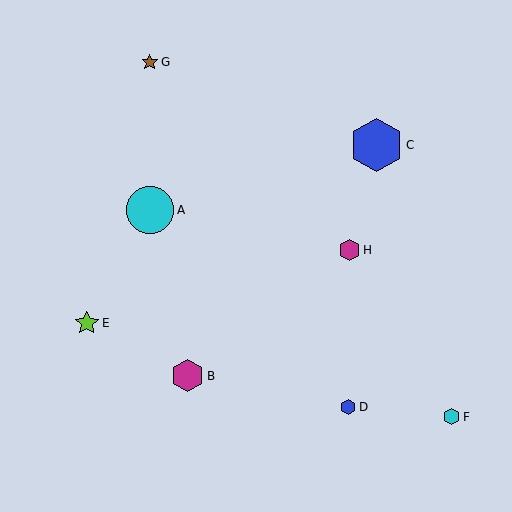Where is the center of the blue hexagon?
The center of the blue hexagon is at (348, 407).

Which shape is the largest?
The blue hexagon (labeled C) is the largest.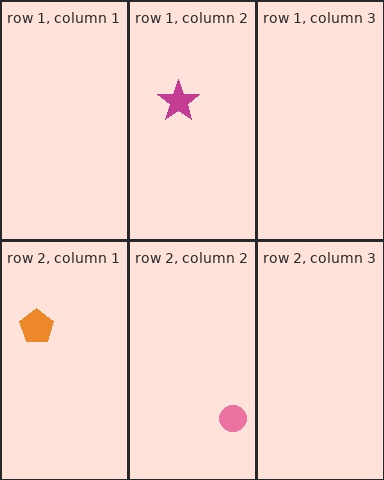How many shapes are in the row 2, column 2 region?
1.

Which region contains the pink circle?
The row 2, column 2 region.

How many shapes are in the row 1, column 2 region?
1.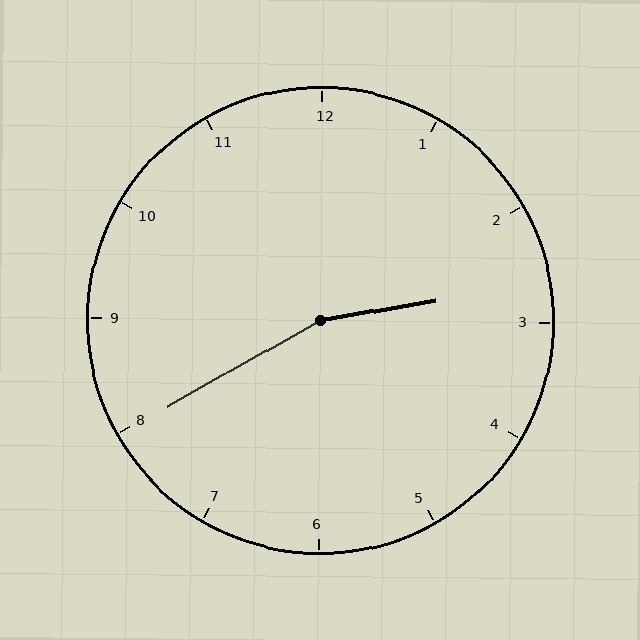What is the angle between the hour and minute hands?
Approximately 160 degrees.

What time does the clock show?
2:40.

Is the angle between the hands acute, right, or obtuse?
It is obtuse.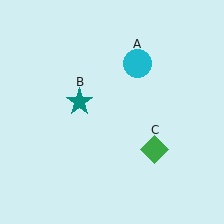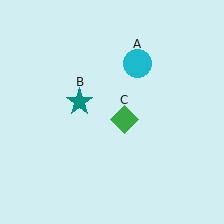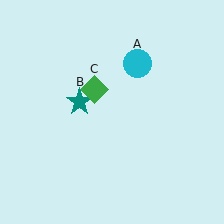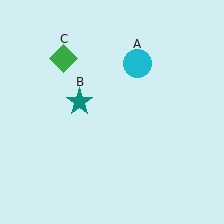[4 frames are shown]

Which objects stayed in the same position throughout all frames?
Cyan circle (object A) and teal star (object B) remained stationary.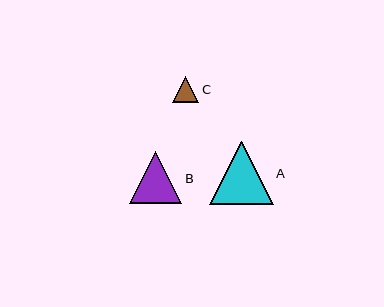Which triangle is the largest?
Triangle A is the largest with a size of approximately 63 pixels.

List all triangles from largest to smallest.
From largest to smallest: A, B, C.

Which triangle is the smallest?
Triangle C is the smallest with a size of approximately 26 pixels.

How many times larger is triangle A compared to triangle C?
Triangle A is approximately 2.5 times the size of triangle C.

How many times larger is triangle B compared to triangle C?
Triangle B is approximately 2.0 times the size of triangle C.